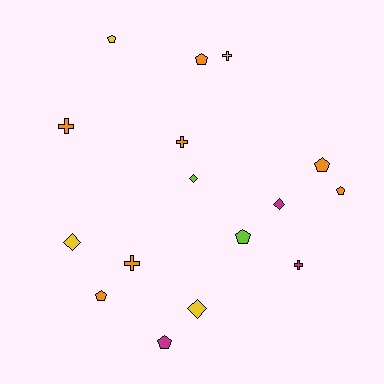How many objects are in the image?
There are 16 objects.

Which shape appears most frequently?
Pentagon, with 7 objects.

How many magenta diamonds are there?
There is 1 magenta diamond.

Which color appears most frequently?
Orange, with 7 objects.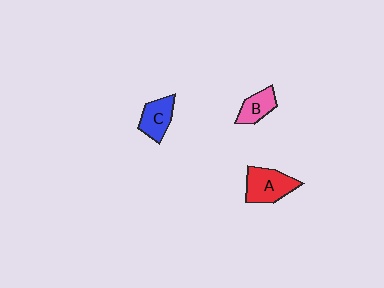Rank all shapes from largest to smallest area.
From largest to smallest: A (red), C (blue), B (pink).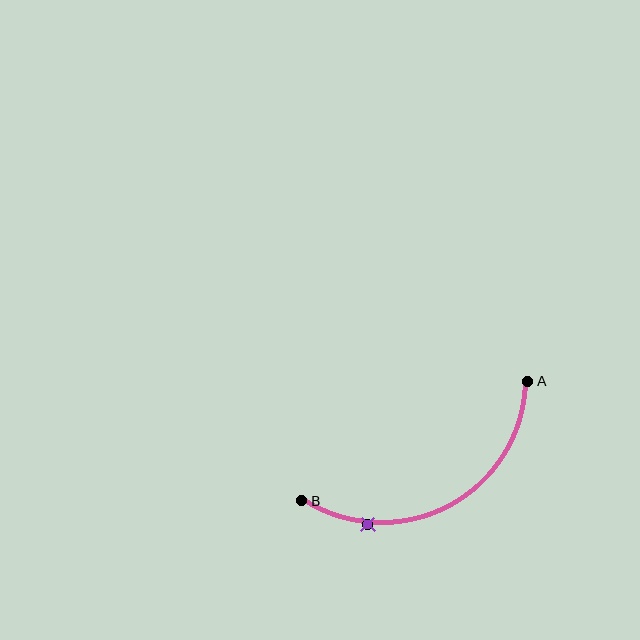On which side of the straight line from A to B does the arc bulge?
The arc bulges below the straight line connecting A and B.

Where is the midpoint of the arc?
The arc midpoint is the point on the curve farthest from the straight line joining A and B. It sits below that line.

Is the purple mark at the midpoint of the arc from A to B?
No. The purple mark lies on the arc but is closer to endpoint B. The arc midpoint would be at the point on the curve equidistant along the arc from both A and B.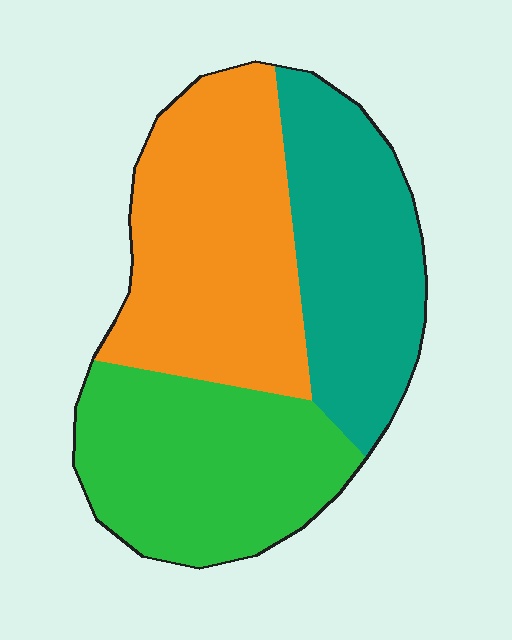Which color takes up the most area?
Orange, at roughly 40%.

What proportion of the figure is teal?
Teal covers roughly 30% of the figure.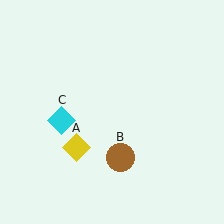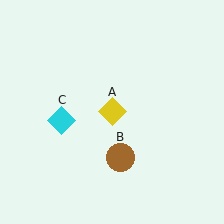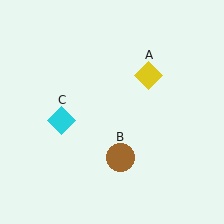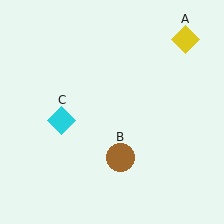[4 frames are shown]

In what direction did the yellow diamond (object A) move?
The yellow diamond (object A) moved up and to the right.